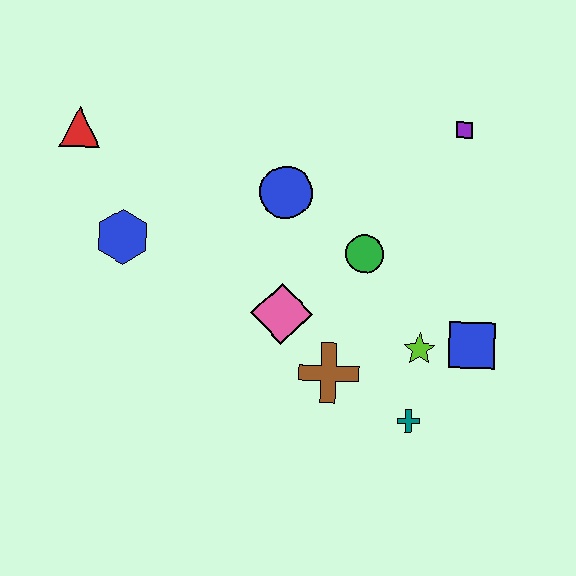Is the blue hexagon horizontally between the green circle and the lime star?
No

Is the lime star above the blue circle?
No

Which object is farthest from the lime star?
The red triangle is farthest from the lime star.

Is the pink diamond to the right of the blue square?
No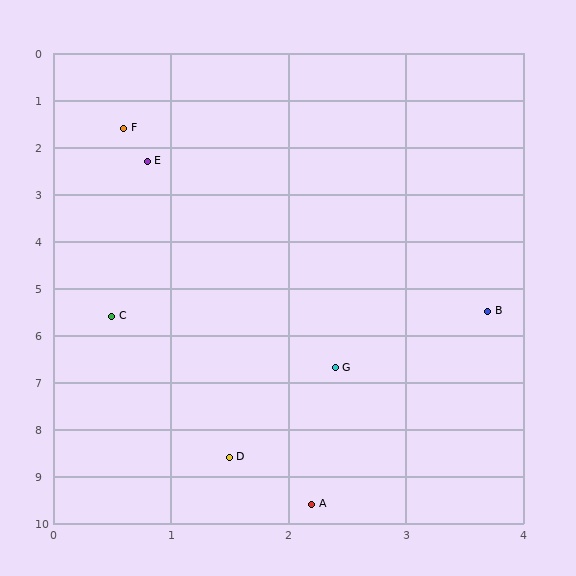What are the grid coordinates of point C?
Point C is at approximately (0.5, 5.6).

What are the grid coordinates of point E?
Point E is at approximately (0.8, 2.3).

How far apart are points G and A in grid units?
Points G and A are about 2.9 grid units apart.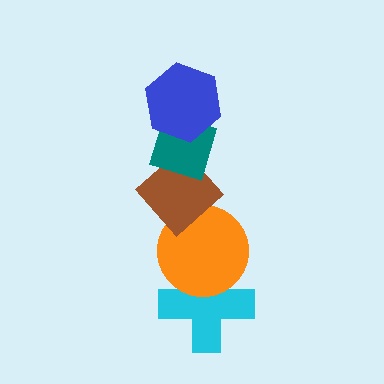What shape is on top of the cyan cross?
The orange circle is on top of the cyan cross.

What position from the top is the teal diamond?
The teal diamond is 2nd from the top.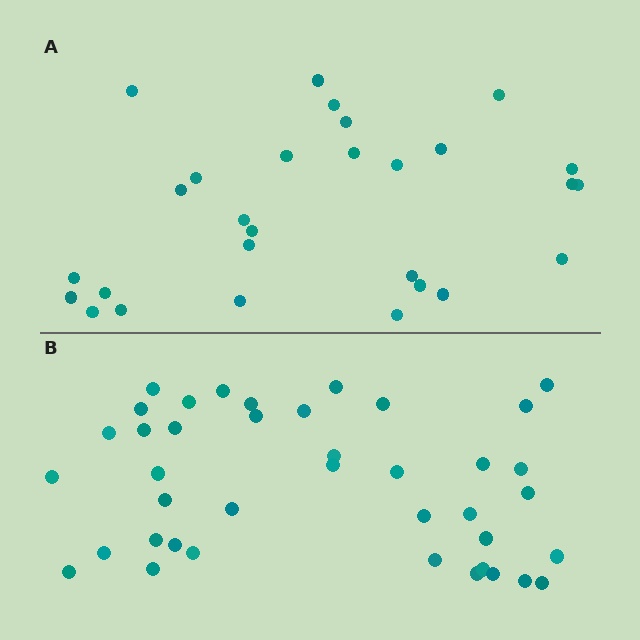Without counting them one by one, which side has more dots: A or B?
Region B (the bottom region) has more dots.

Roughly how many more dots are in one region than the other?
Region B has roughly 12 or so more dots than region A.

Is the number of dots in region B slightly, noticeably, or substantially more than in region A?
Region B has noticeably more, but not dramatically so. The ratio is roughly 1.4 to 1.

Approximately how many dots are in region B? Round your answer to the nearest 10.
About 40 dots.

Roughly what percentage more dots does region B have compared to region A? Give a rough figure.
About 45% more.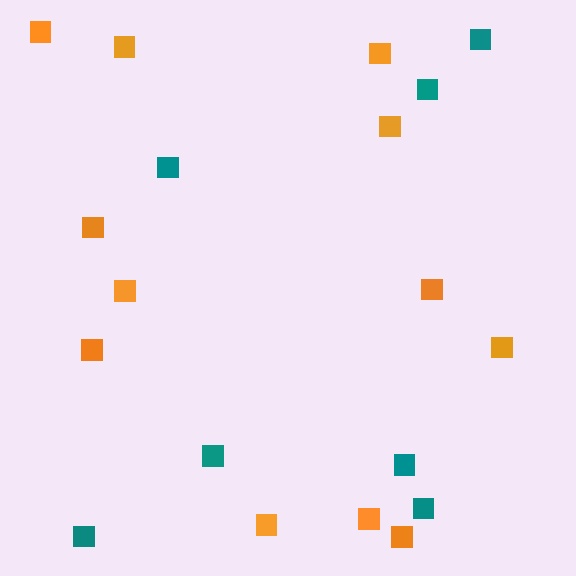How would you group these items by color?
There are 2 groups: one group of orange squares (12) and one group of teal squares (7).